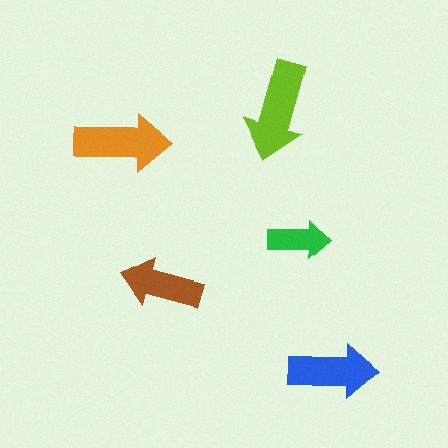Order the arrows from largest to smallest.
the lime one, the orange one, the blue one, the brown one, the green one.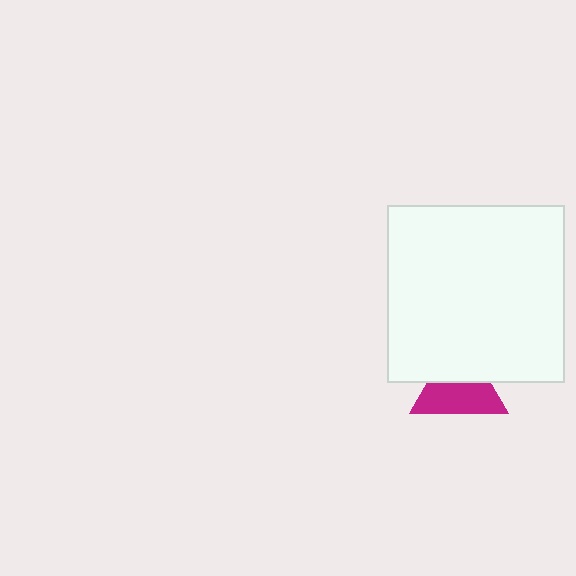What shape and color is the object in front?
The object in front is a white square.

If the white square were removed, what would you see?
You would see the complete magenta triangle.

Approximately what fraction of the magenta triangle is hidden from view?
Roughly 42% of the magenta triangle is hidden behind the white square.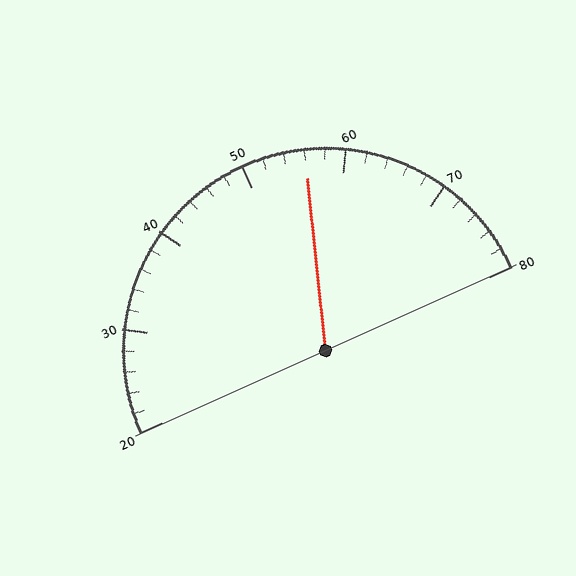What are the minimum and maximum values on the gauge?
The gauge ranges from 20 to 80.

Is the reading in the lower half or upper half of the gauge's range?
The reading is in the upper half of the range (20 to 80).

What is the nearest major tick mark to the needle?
The nearest major tick mark is 60.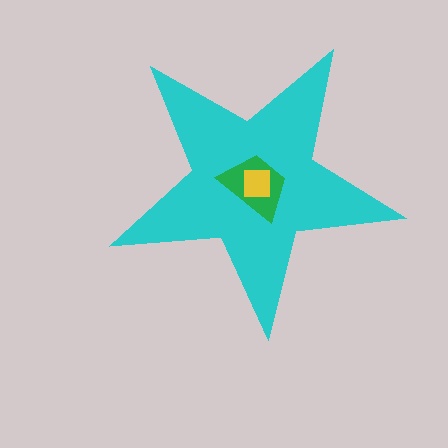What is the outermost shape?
The cyan star.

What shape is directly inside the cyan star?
The green trapezoid.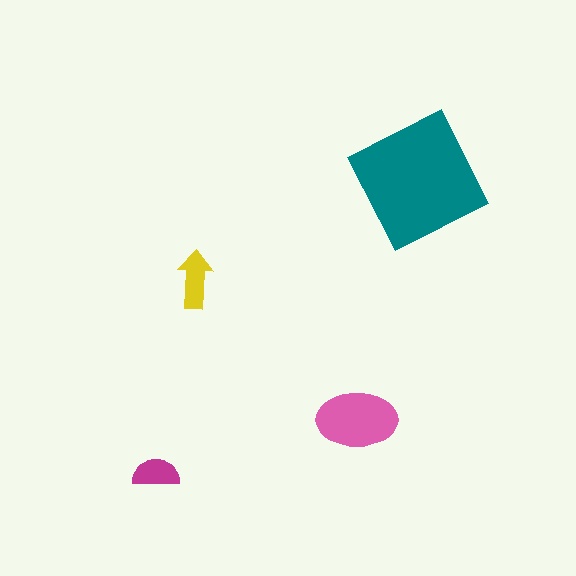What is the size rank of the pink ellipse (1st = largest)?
2nd.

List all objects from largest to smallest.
The teal square, the pink ellipse, the yellow arrow, the magenta semicircle.